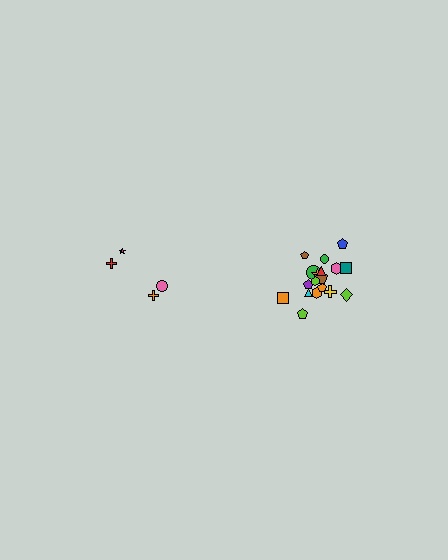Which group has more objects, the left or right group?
The right group.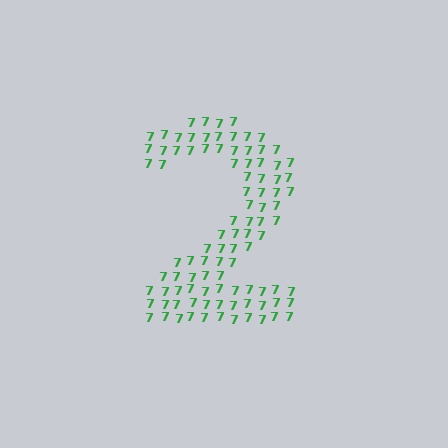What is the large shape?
The large shape is the digit 2.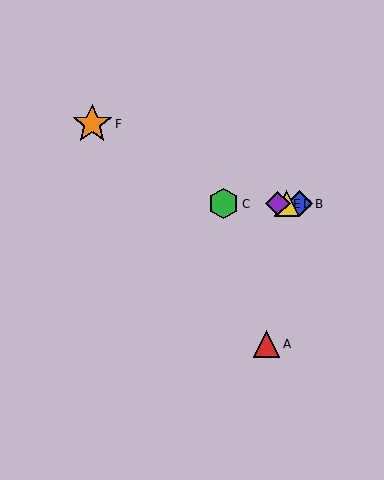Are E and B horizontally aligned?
Yes, both are at y≈204.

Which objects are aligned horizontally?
Objects B, C, D, E are aligned horizontally.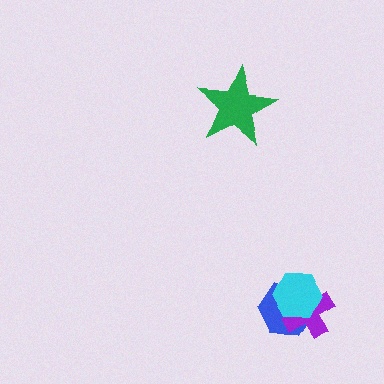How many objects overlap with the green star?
0 objects overlap with the green star.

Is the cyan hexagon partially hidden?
No, no other shape covers it.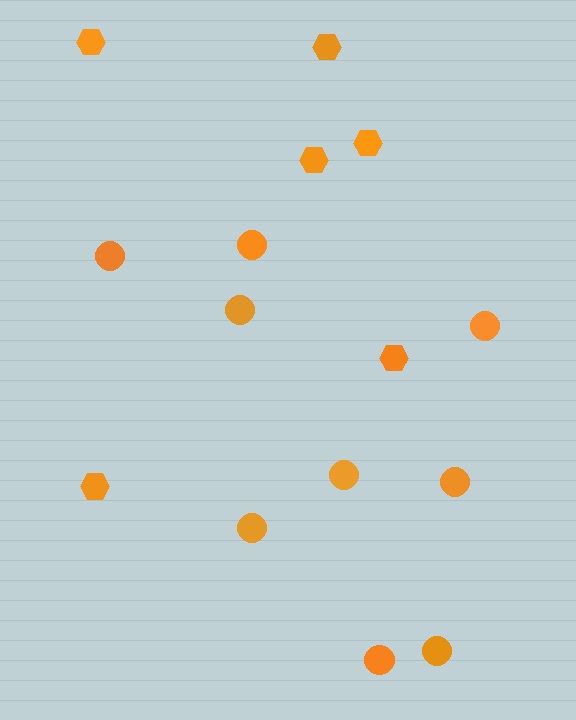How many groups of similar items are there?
There are 2 groups: one group of circles (9) and one group of hexagons (6).